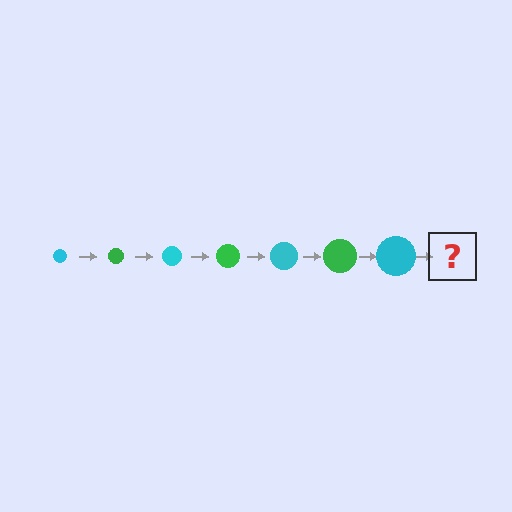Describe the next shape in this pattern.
It should be a green circle, larger than the previous one.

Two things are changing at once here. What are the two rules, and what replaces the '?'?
The two rules are that the circle grows larger each step and the color cycles through cyan and green. The '?' should be a green circle, larger than the previous one.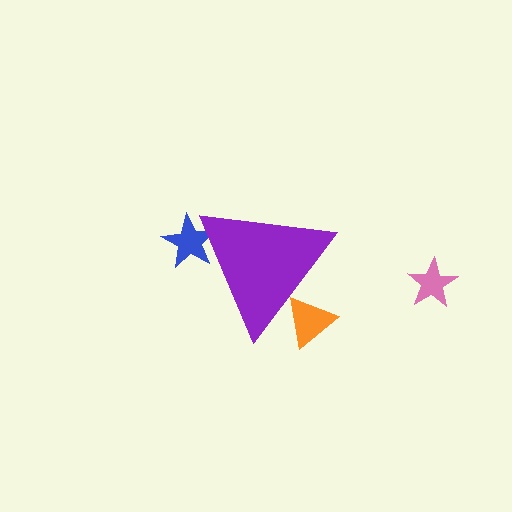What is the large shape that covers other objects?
A purple triangle.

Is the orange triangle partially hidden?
Yes, the orange triangle is partially hidden behind the purple triangle.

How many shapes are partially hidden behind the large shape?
2 shapes are partially hidden.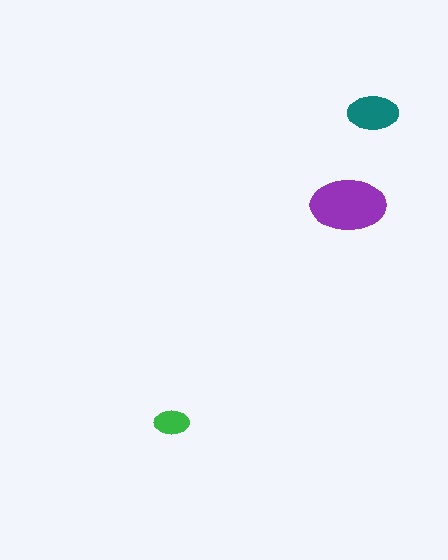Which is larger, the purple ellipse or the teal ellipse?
The purple one.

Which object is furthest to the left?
The green ellipse is leftmost.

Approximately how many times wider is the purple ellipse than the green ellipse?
About 2 times wider.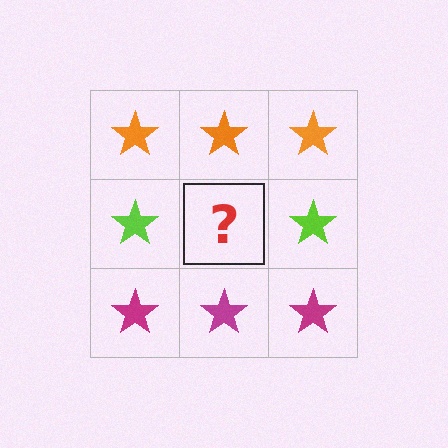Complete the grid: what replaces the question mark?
The question mark should be replaced with a lime star.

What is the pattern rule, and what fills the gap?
The rule is that each row has a consistent color. The gap should be filled with a lime star.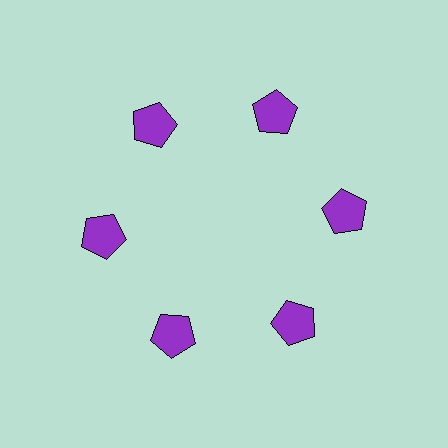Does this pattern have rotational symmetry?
Yes, this pattern has 6-fold rotational symmetry. It looks the same after rotating 60 degrees around the center.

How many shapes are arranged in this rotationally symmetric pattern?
There are 6 shapes, arranged in 6 groups of 1.